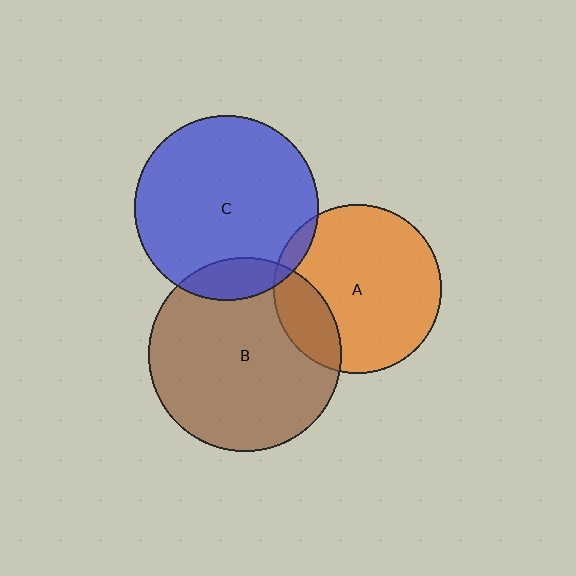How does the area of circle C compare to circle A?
Approximately 1.2 times.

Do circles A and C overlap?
Yes.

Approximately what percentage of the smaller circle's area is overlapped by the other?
Approximately 5%.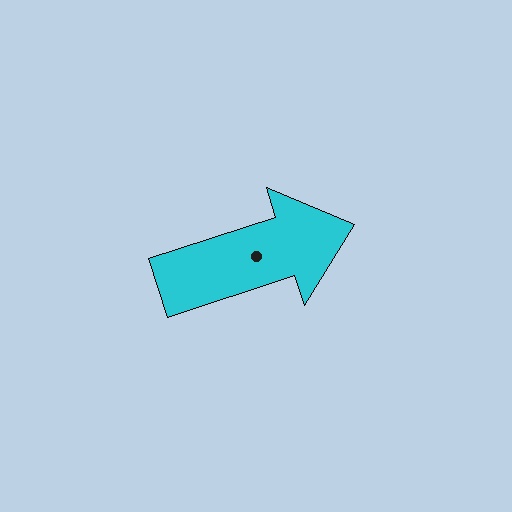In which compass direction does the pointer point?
East.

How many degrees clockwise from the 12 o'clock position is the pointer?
Approximately 72 degrees.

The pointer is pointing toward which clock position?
Roughly 2 o'clock.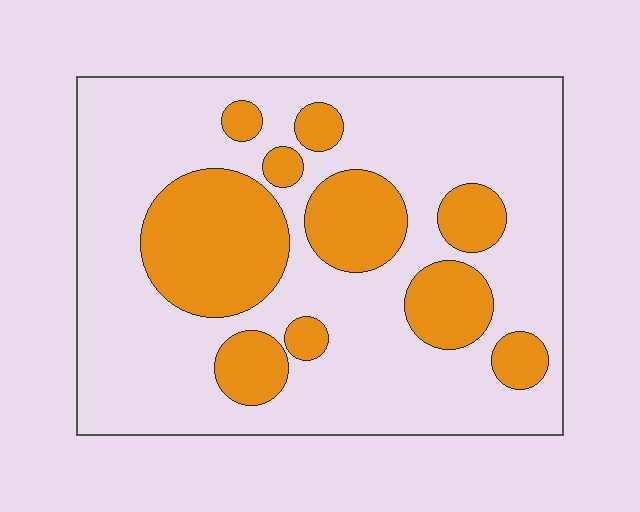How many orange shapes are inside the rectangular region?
10.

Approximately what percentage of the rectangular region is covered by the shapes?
Approximately 30%.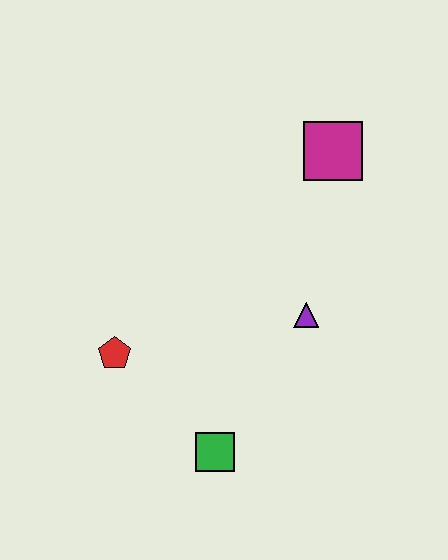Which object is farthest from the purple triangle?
The red pentagon is farthest from the purple triangle.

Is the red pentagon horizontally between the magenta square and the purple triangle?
No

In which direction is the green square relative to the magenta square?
The green square is below the magenta square.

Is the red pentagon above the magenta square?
No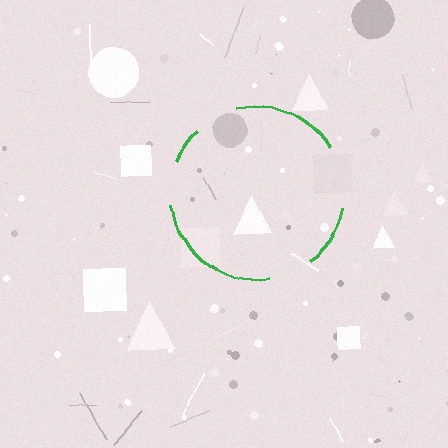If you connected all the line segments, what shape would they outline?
They would outline a circle.